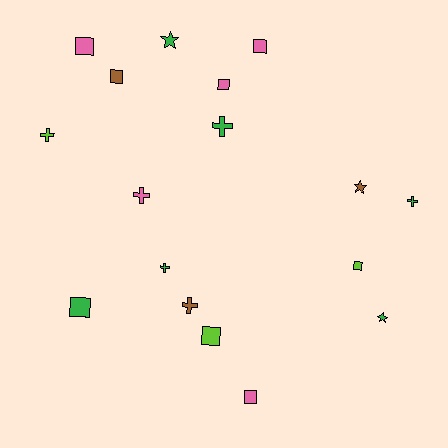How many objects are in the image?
There are 17 objects.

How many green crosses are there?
There are 3 green crosses.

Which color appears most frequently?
Green, with 6 objects.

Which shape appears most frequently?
Square, with 8 objects.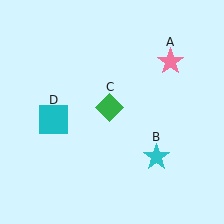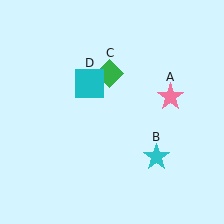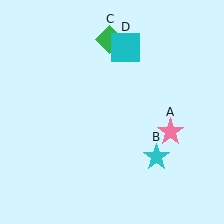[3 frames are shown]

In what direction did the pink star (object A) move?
The pink star (object A) moved down.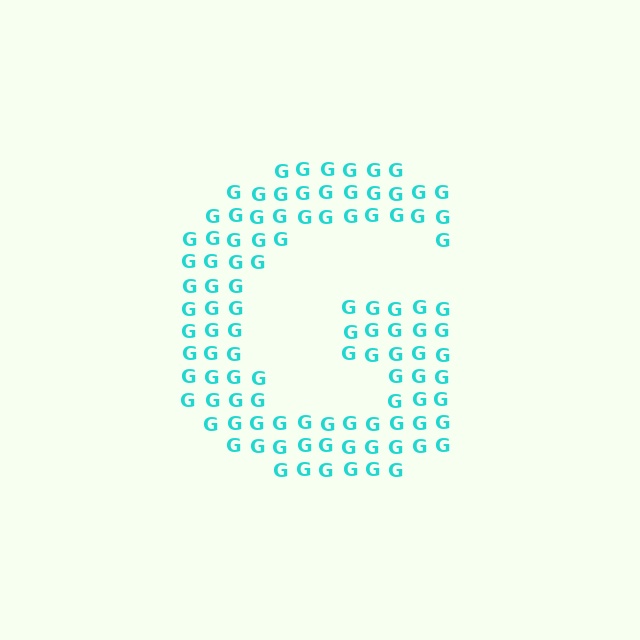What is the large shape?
The large shape is the letter G.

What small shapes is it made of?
It is made of small letter G's.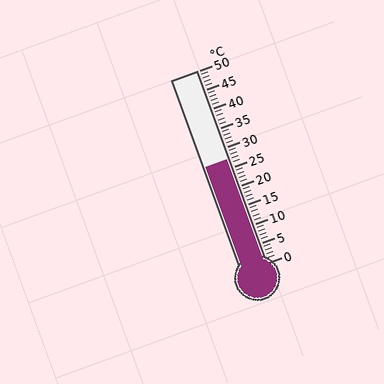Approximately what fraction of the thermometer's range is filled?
The thermometer is filled to approximately 55% of its range.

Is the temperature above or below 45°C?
The temperature is below 45°C.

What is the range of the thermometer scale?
The thermometer scale ranges from 0°C to 50°C.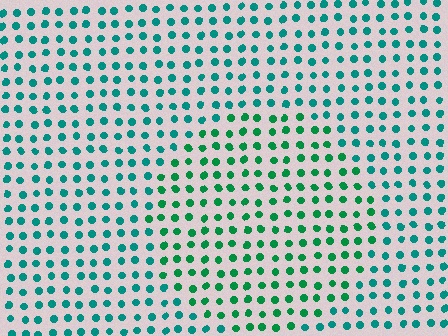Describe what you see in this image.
The image is filled with small teal elements in a uniform arrangement. A circle-shaped region is visible where the elements are tinted to a slightly different hue, forming a subtle color boundary.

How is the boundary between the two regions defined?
The boundary is defined purely by a slight shift in hue (about 28 degrees). Spacing, size, and orientation are identical on both sides.